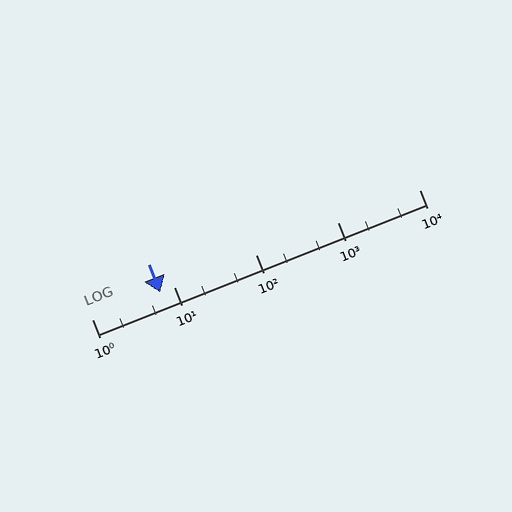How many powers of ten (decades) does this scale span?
The scale spans 4 decades, from 1 to 10000.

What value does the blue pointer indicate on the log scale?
The pointer indicates approximately 6.8.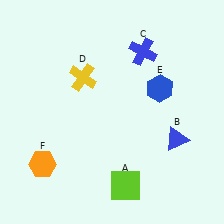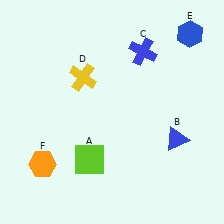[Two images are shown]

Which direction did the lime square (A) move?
The lime square (A) moved left.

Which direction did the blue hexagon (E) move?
The blue hexagon (E) moved up.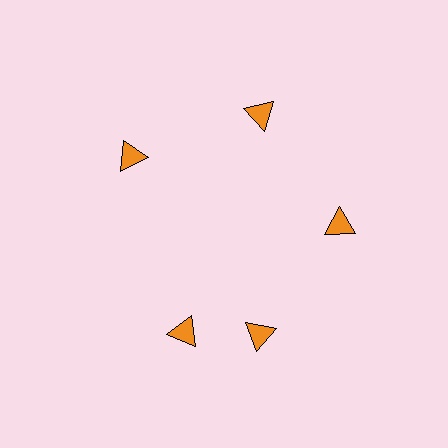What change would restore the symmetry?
The symmetry would be restored by rotating it back into even spacing with its neighbors so that all 5 triangles sit at equal angles and equal distance from the center.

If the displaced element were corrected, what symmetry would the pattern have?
It would have 5-fold rotational symmetry — the pattern would map onto itself every 72 degrees.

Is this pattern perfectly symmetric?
No. The 5 orange triangles are arranged in a ring, but one element near the 8 o'clock position is rotated out of alignment along the ring, breaking the 5-fold rotational symmetry.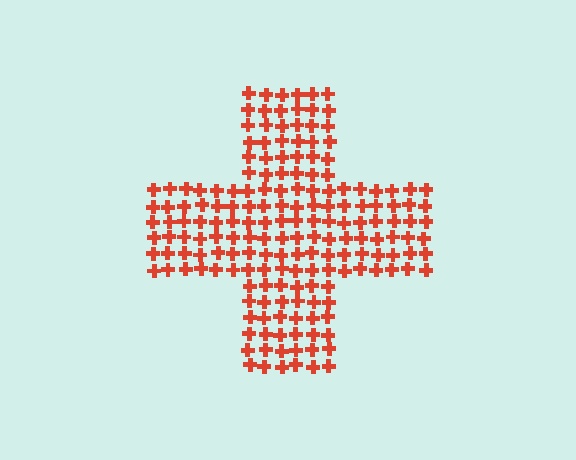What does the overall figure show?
The overall figure shows a cross.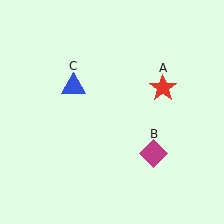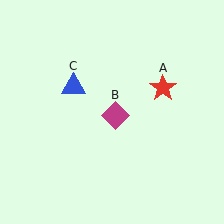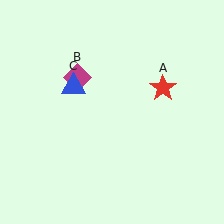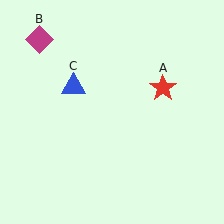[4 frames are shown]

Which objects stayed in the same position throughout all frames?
Red star (object A) and blue triangle (object C) remained stationary.